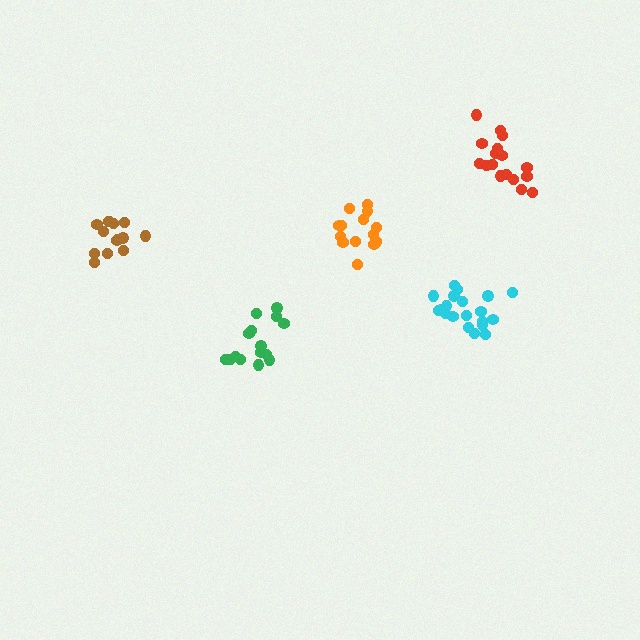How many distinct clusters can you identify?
There are 5 distinct clusters.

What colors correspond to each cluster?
The clusters are colored: orange, brown, red, green, cyan.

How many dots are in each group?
Group 1: 15 dots, Group 2: 14 dots, Group 3: 17 dots, Group 4: 16 dots, Group 5: 20 dots (82 total).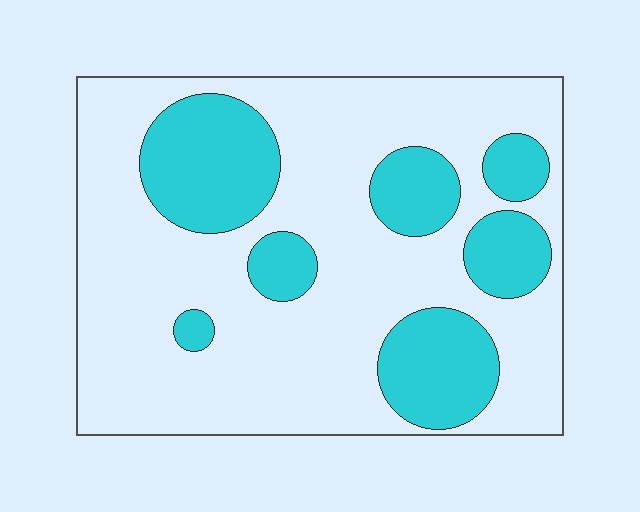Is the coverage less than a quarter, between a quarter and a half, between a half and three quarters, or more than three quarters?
Between a quarter and a half.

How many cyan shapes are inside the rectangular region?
7.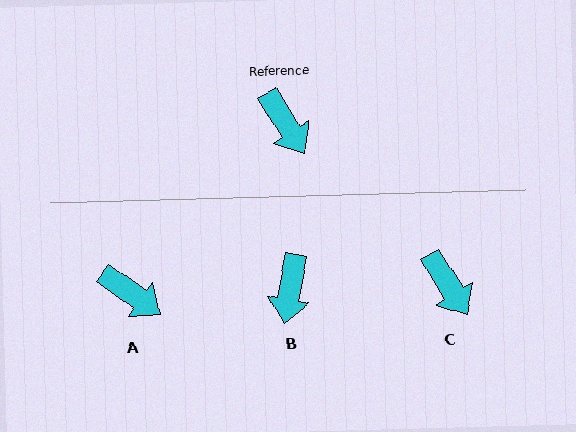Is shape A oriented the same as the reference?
No, it is off by about 23 degrees.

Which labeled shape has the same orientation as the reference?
C.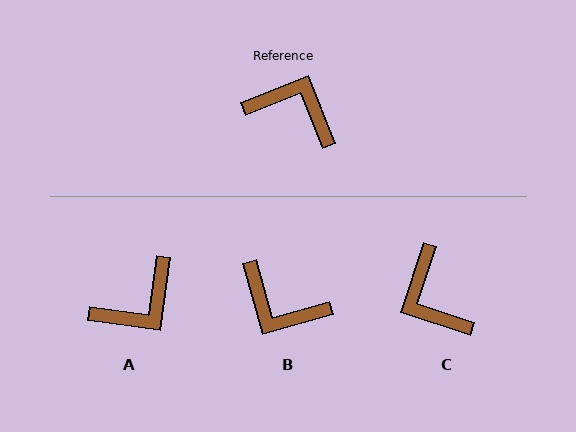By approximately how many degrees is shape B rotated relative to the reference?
Approximately 174 degrees counter-clockwise.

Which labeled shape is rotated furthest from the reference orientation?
B, about 174 degrees away.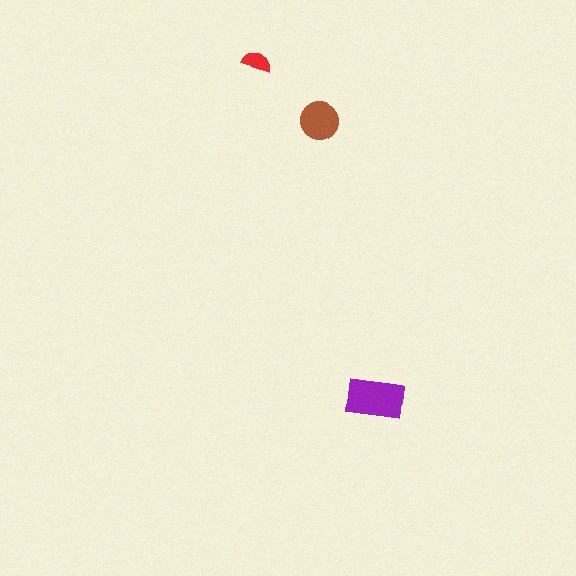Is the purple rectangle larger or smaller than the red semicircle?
Larger.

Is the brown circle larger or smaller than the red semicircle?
Larger.